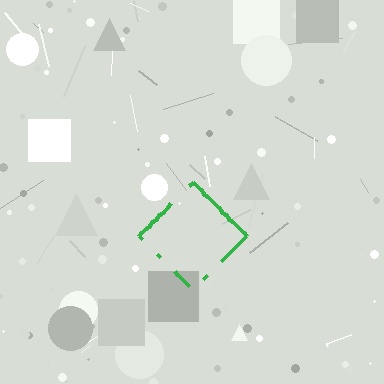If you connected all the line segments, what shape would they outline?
They would outline a diamond.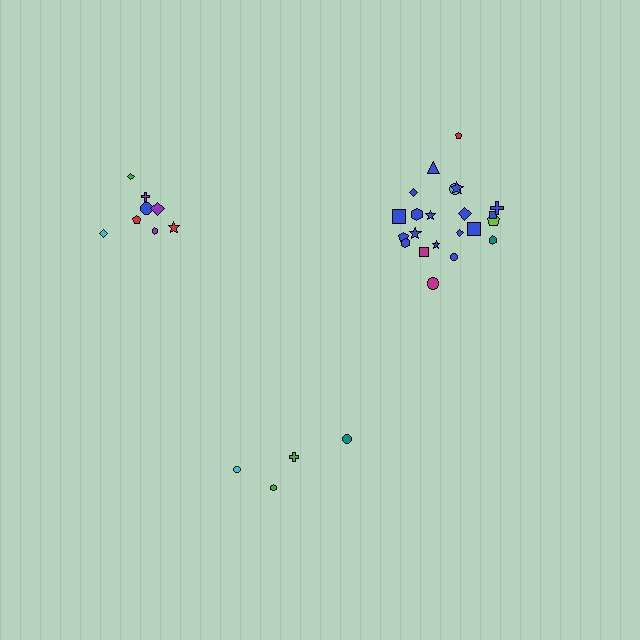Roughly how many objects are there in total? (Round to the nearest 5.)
Roughly 35 objects in total.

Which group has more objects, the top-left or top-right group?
The top-right group.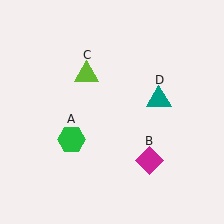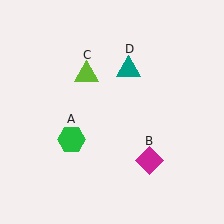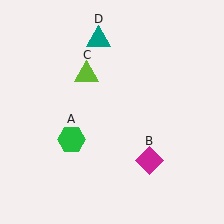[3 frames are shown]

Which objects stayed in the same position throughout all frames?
Green hexagon (object A) and magenta diamond (object B) and lime triangle (object C) remained stationary.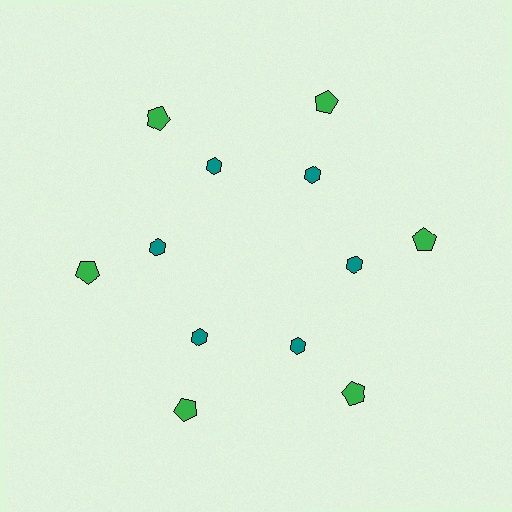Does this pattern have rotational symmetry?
Yes, this pattern has 6-fold rotational symmetry. It looks the same after rotating 60 degrees around the center.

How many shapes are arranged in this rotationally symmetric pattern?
There are 12 shapes, arranged in 6 groups of 2.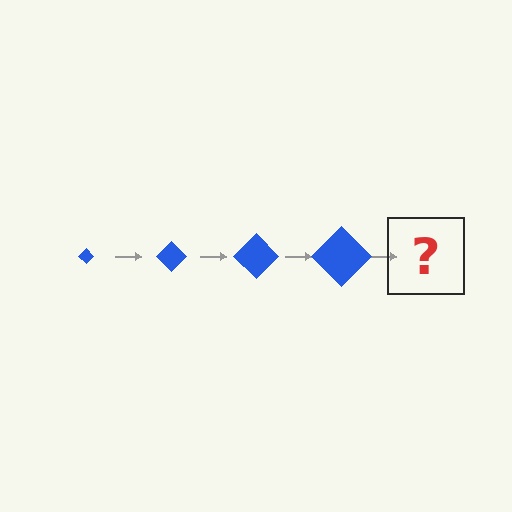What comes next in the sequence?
The next element should be a blue diamond, larger than the previous one.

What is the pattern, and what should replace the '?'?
The pattern is that the diamond gets progressively larger each step. The '?' should be a blue diamond, larger than the previous one.